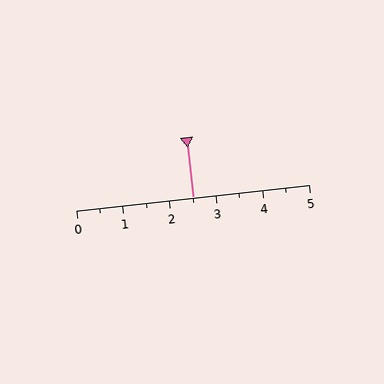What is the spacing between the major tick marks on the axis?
The major ticks are spaced 1 apart.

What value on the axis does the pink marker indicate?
The marker indicates approximately 2.5.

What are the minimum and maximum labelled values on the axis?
The axis runs from 0 to 5.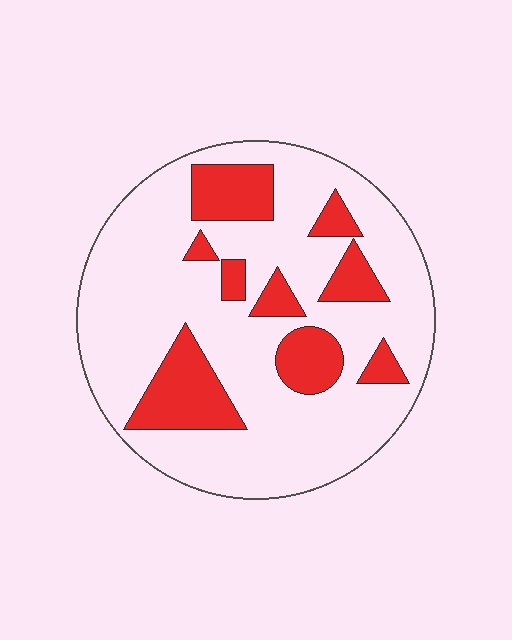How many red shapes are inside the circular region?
9.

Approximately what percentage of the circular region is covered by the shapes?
Approximately 25%.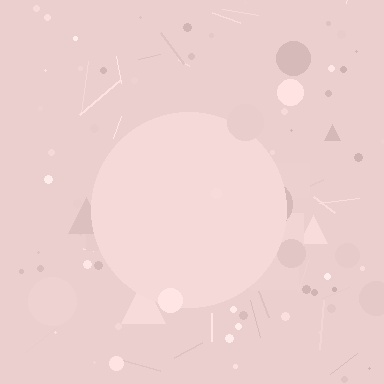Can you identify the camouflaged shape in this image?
The camouflaged shape is a circle.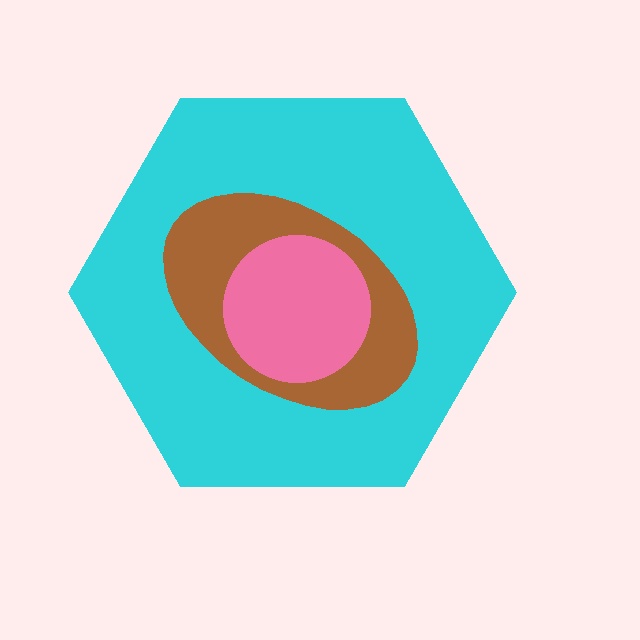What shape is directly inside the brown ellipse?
The pink circle.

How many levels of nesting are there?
3.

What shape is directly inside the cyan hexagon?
The brown ellipse.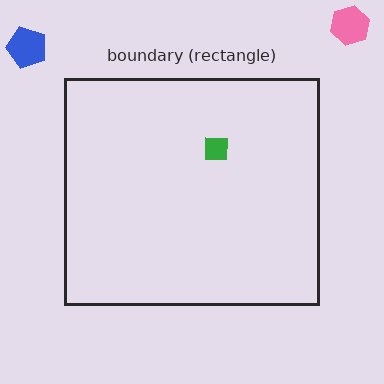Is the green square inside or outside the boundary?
Inside.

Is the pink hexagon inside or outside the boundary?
Outside.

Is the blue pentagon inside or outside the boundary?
Outside.